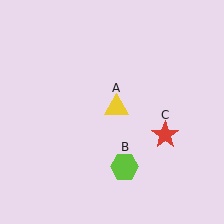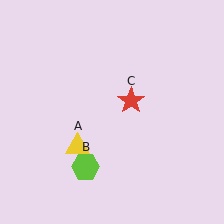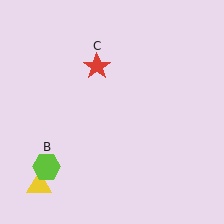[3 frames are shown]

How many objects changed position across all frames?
3 objects changed position: yellow triangle (object A), lime hexagon (object B), red star (object C).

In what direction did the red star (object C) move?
The red star (object C) moved up and to the left.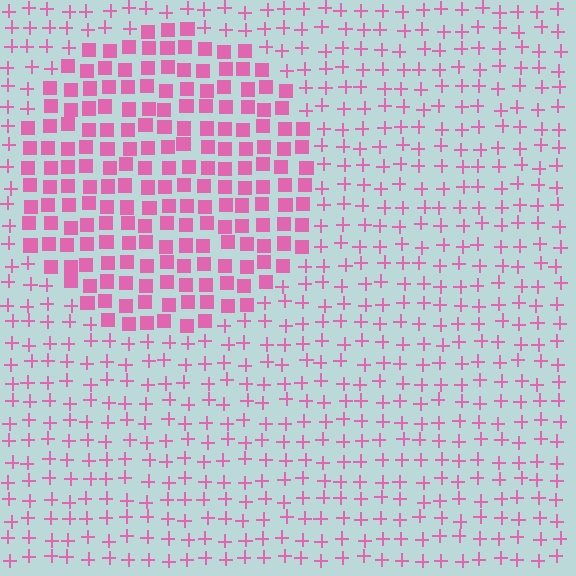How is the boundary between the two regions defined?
The boundary is defined by a change in element shape: squares inside vs. plus signs outside. All elements share the same color and spacing.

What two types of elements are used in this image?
The image uses squares inside the circle region and plus signs outside it.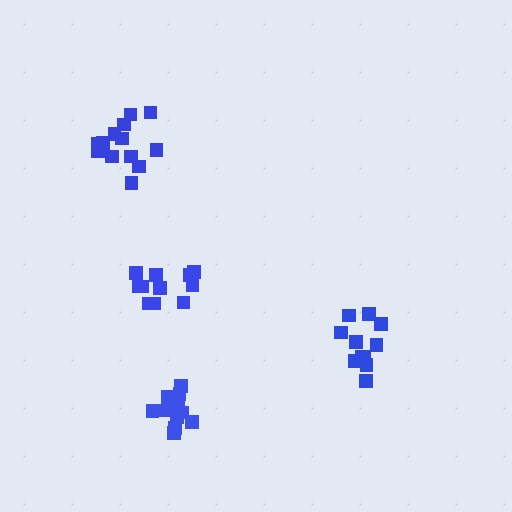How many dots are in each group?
Group 1: 11 dots, Group 2: 11 dots, Group 3: 14 dots, Group 4: 14 dots (50 total).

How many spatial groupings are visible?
There are 4 spatial groupings.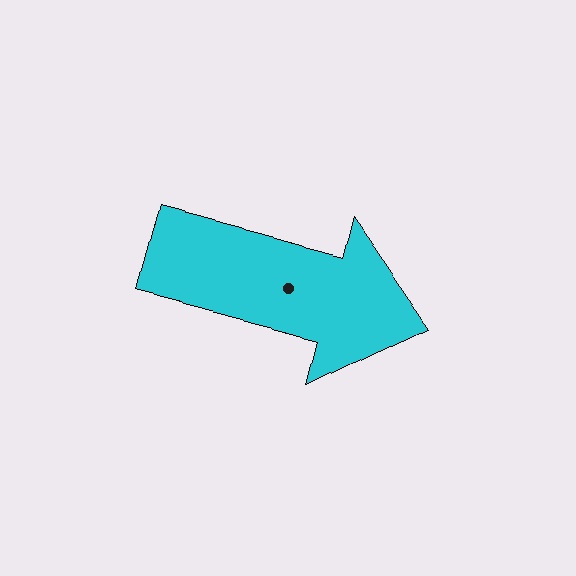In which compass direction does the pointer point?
East.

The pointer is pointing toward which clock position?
Roughly 3 o'clock.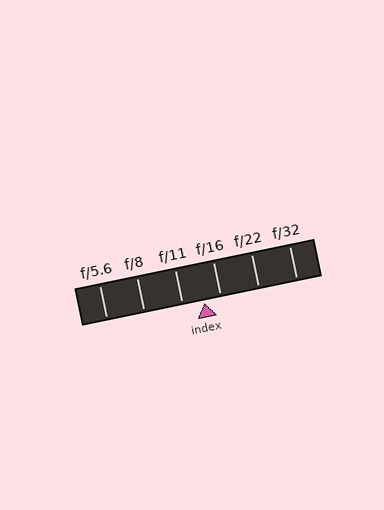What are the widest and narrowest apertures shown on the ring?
The widest aperture shown is f/5.6 and the narrowest is f/32.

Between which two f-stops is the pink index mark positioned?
The index mark is between f/11 and f/16.